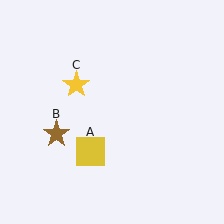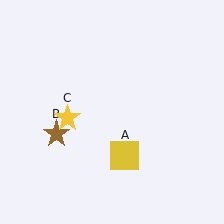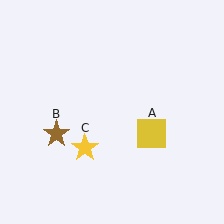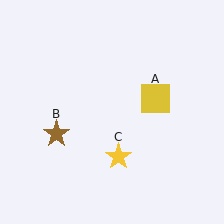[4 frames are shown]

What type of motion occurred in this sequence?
The yellow square (object A), yellow star (object C) rotated counterclockwise around the center of the scene.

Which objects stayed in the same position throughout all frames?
Brown star (object B) remained stationary.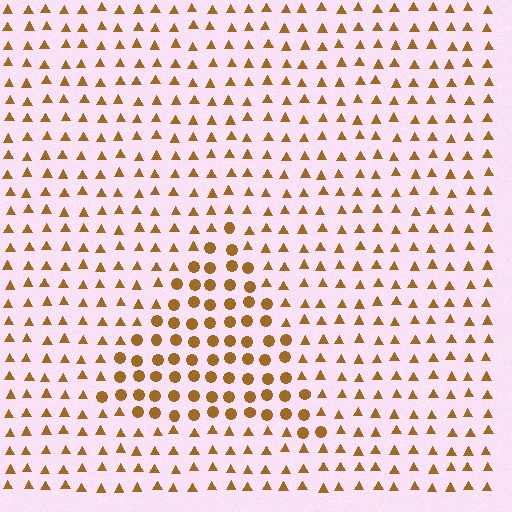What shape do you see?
I see a triangle.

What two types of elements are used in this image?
The image uses circles inside the triangle region and triangles outside it.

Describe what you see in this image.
The image is filled with small brown elements arranged in a uniform grid. A triangle-shaped region contains circles, while the surrounding area contains triangles. The boundary is defined purely by the change in element shape.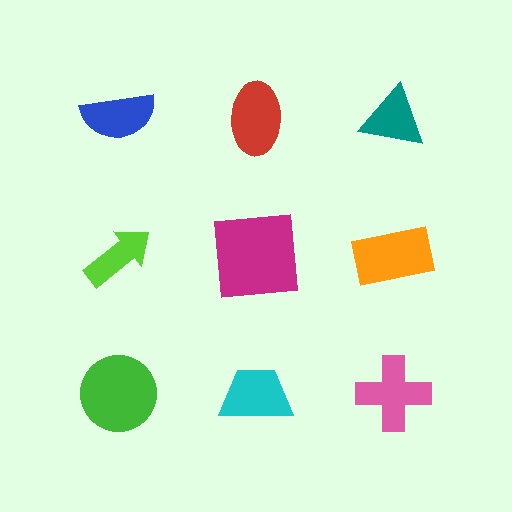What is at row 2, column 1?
A lime arrow.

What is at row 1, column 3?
A teal triangle.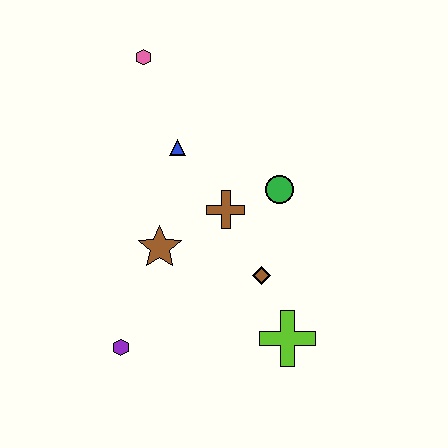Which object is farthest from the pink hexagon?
The lime cross is farthest from the pink hexagon.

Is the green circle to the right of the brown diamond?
Yes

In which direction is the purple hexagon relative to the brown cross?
The purple hexagon is below the brown cross.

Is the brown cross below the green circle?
Yes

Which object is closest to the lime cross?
The brown diamond is closest to the lime cross.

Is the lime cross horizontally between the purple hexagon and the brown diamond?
No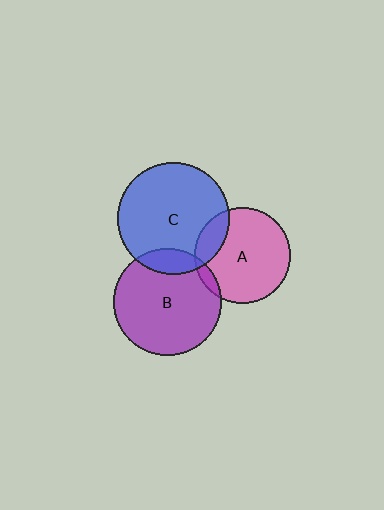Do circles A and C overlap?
Yes.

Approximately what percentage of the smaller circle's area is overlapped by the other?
Approximately 15%.